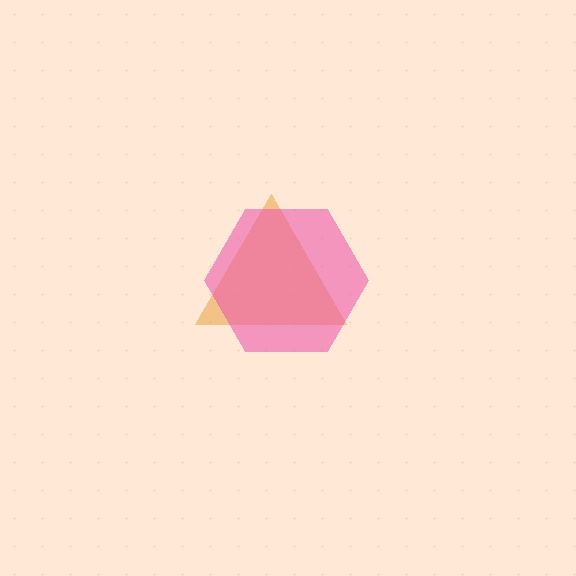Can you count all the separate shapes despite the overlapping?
Yes, there are 2 separate shapes.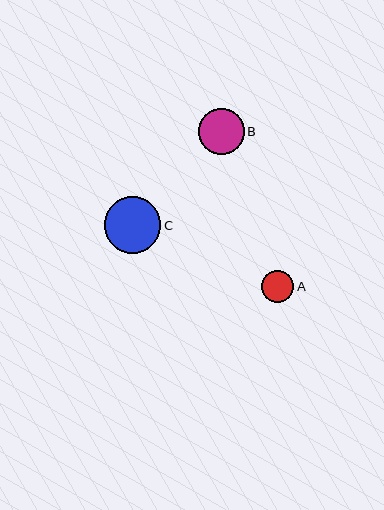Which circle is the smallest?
Circle A is the smallest with a size of approximately 32 pixels.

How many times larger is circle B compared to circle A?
Circle B is approximately 1.4 times the size of circle A.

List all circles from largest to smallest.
From largest to smallest: C, B, A.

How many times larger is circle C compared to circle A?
Circle C is approximately 1.8 times the size of circle A.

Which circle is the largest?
Circle C is the largest with a size of approximately 56 pixels.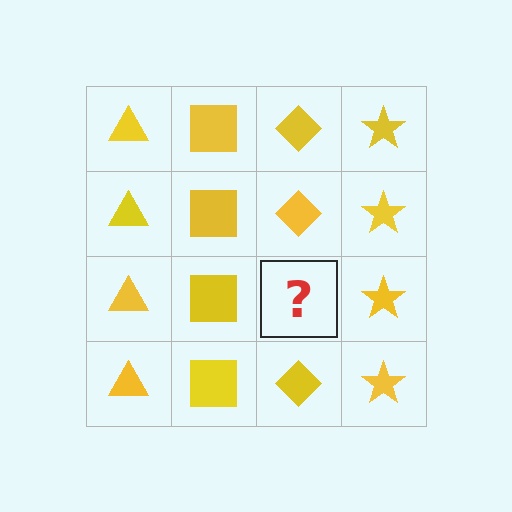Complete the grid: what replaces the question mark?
The question mark should be replaced with a yellow diamond.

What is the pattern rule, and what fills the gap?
The rule is that each column has a consistent shape. The gap should be filled with a yellow diamond.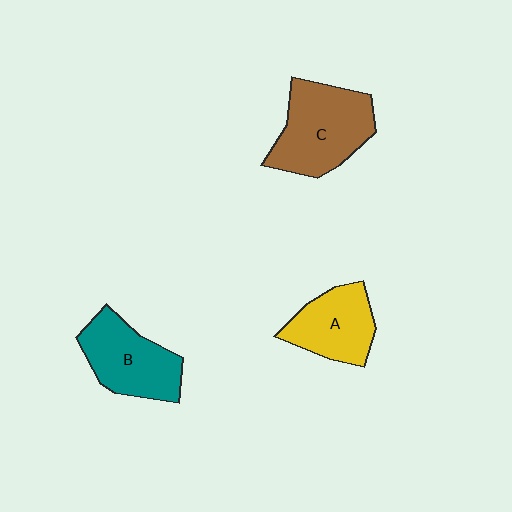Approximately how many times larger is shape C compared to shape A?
Approximately 1.4 times.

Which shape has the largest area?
Shape C (brown).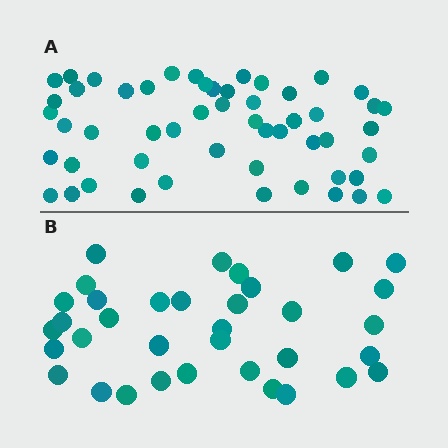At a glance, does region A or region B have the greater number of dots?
Region A (the top region) has more dots.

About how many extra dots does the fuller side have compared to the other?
Region A has approximately 20 more dots than region B.